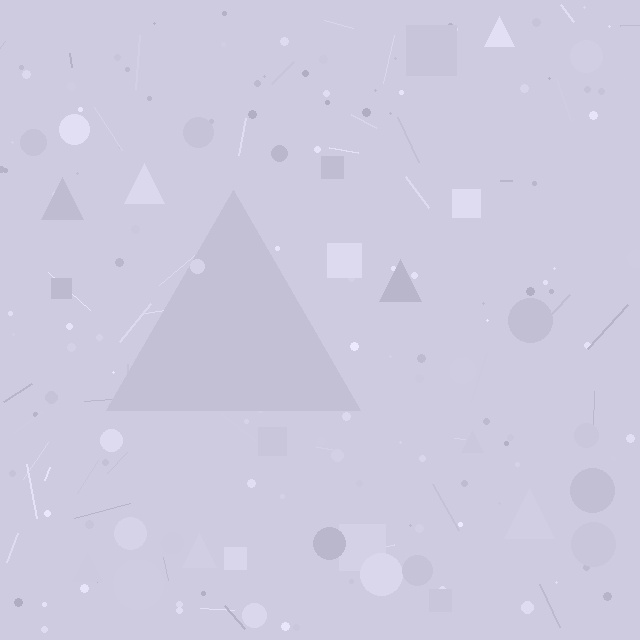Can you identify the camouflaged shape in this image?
The camouflaged shape is a triangle.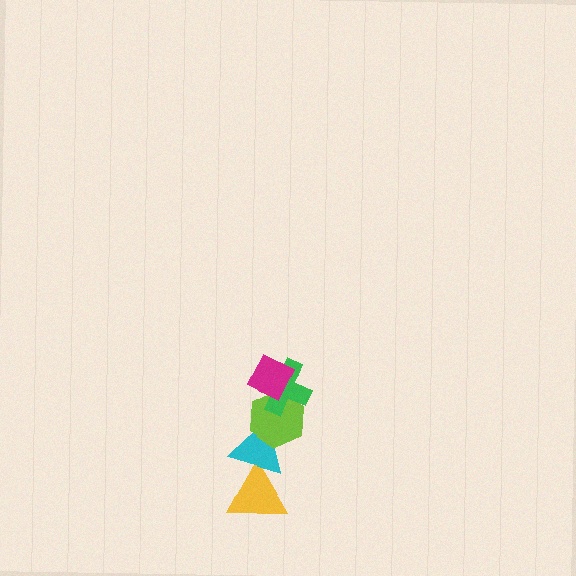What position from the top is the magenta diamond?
The magenta diamond is 1st from the top.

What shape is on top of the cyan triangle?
The lime hexagon is on top of the cyan triangle.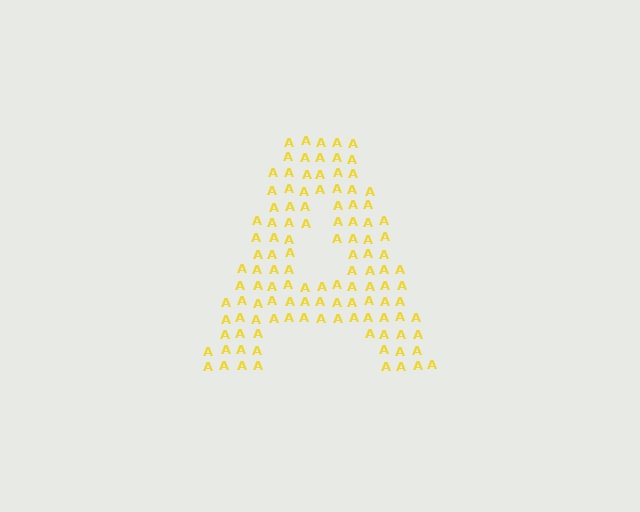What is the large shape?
The large shape is the letter A.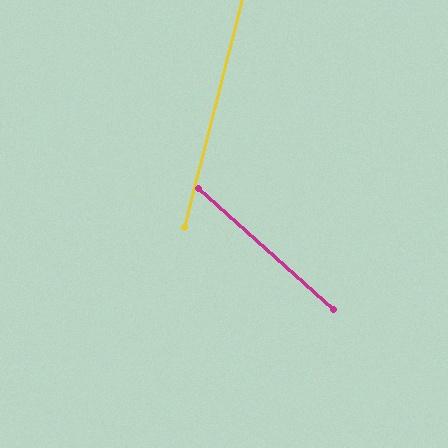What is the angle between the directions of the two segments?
Approximately 62 degrees.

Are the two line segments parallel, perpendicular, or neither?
Neither parallel nor perpendicular — they differ by about 62°.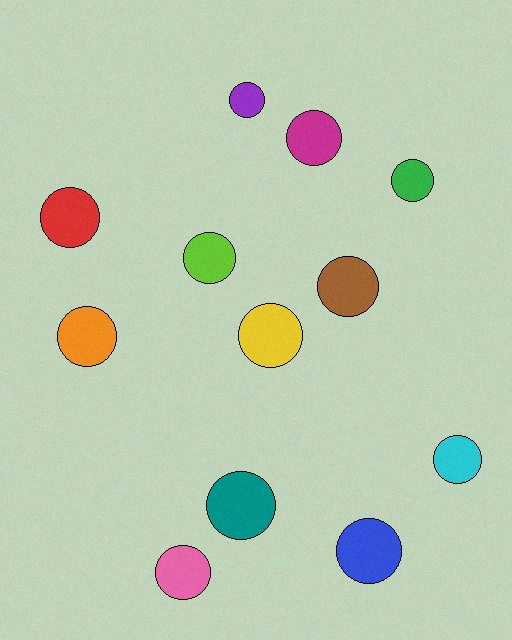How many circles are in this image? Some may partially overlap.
There are 12 circles.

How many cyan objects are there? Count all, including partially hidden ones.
There is 1 cyan object.